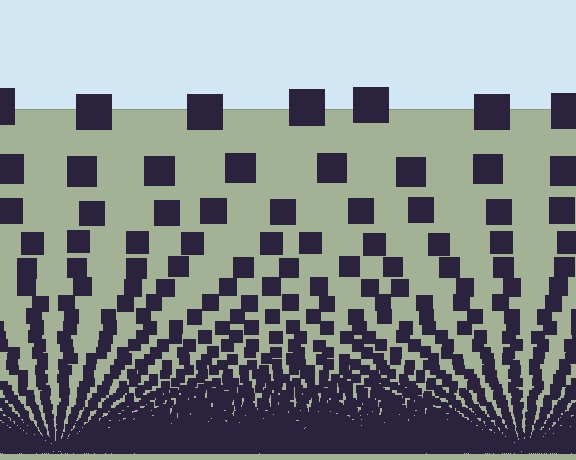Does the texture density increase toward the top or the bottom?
Density increases toward the bottom.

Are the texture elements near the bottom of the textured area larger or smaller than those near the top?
Smaller. The gradient is inverted — elements near the bottom are smaller and denser.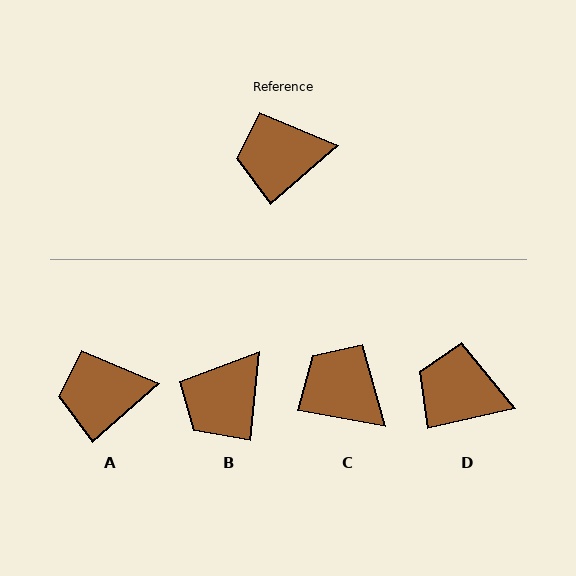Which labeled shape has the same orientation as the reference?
A.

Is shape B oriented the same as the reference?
No, it is off by about 43 degrees.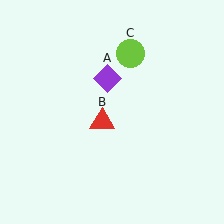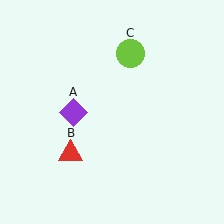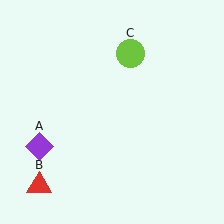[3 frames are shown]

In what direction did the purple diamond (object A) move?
The purple diamond (object A) moved down and to the left.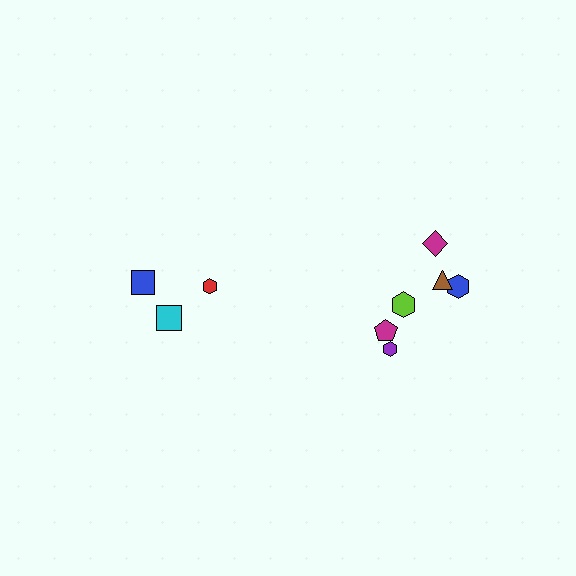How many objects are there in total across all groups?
There are 9 objects.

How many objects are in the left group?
There are 3 objects.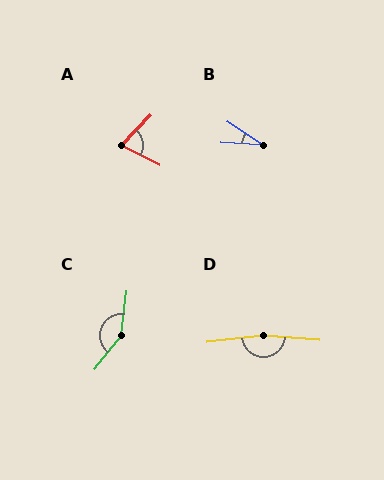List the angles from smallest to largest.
B (29°), A (73°), C (149°), D (169°).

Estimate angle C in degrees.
Approximately 149 degrees.